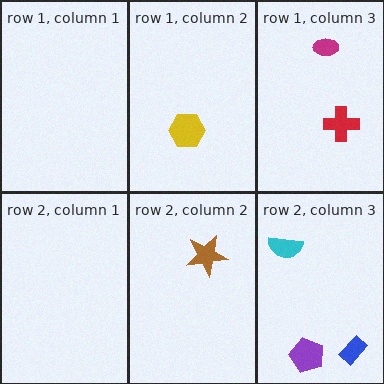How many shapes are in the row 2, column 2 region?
1.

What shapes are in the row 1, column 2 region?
The yellow hexagon.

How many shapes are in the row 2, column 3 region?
3.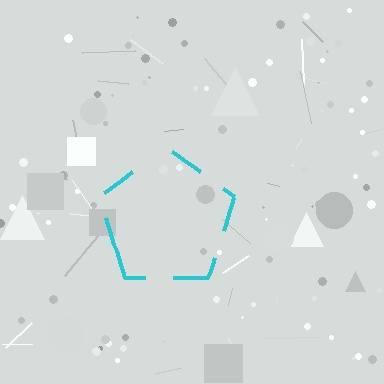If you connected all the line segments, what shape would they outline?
They would outline a pentagon.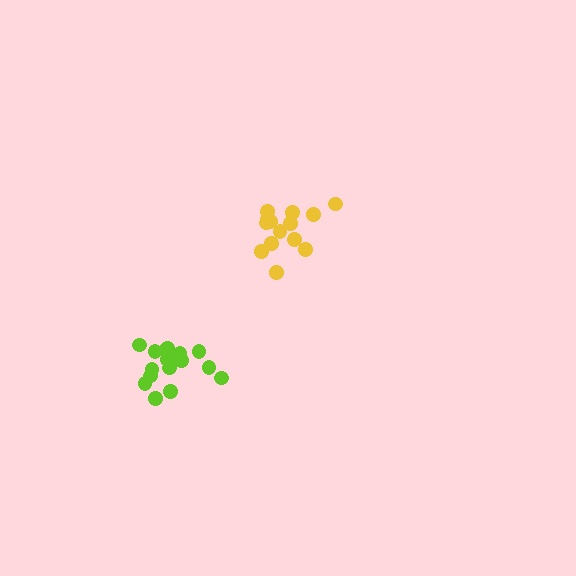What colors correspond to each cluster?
The clusters are colored: lime, yellow.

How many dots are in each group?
Group 1: 17 dots, Group 2: 14 dots (31 total).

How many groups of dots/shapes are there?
There are 2 groups.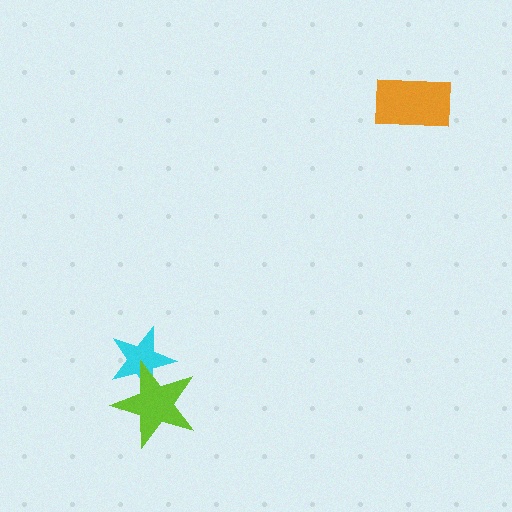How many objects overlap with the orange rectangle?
0 objects overlap with the orange rectangle.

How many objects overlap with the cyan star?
1 object overlaps with the cyan star.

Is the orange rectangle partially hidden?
No, no other shape covers it.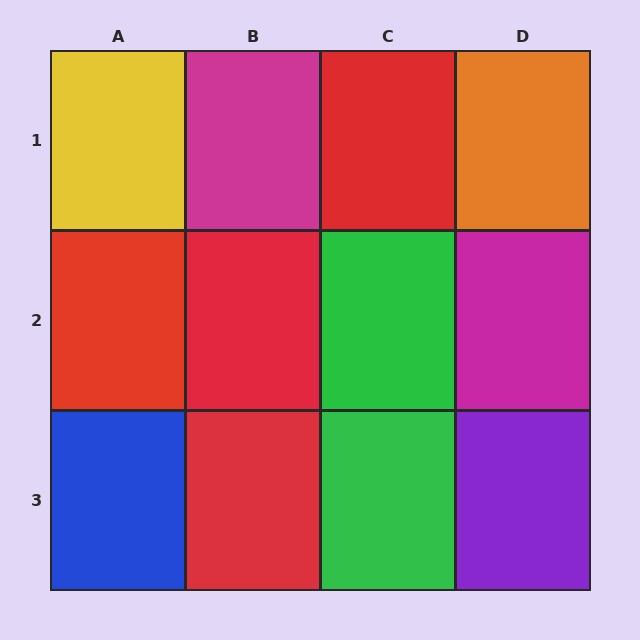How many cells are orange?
1 cell is orange.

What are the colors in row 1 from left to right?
Yellow, magenta, red, orange.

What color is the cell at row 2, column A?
Red.